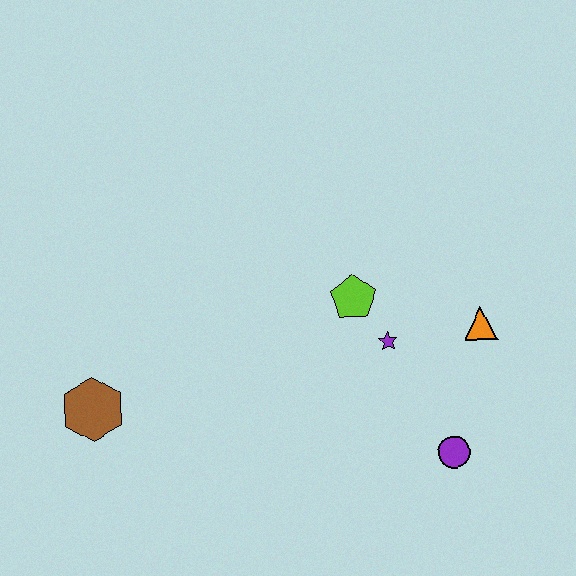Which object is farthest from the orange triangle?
The brown hexagon is farthest from the orange triangle.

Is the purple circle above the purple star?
No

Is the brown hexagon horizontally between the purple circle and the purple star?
No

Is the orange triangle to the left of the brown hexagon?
No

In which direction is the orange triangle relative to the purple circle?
The orange triangle is above the purple circle.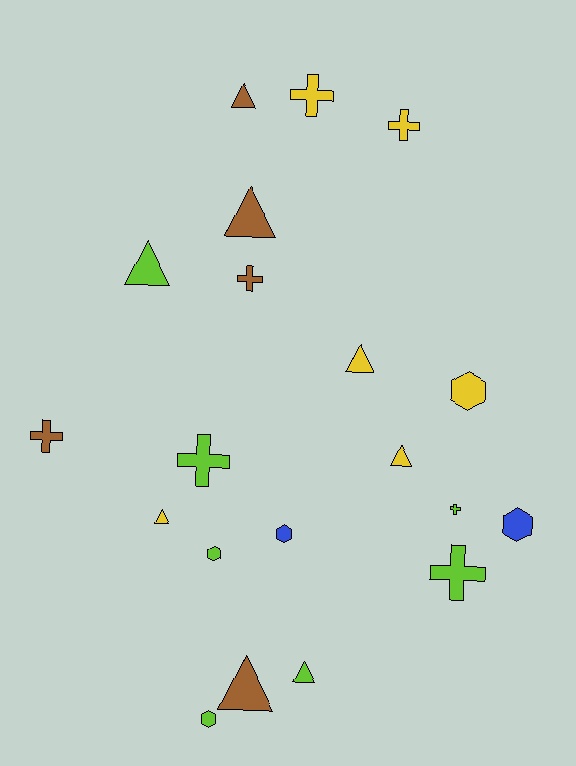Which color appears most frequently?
Lime, with 7 objects.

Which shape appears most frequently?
Triangle, with 8 objects.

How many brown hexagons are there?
There are no brown hexagons.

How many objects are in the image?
There are 20 objects.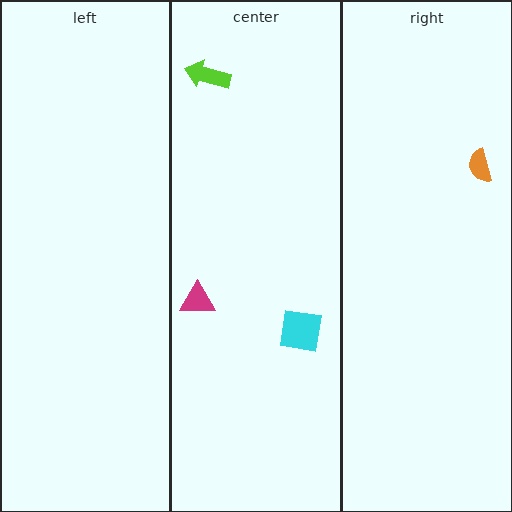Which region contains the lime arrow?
The center region.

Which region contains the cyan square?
The center region.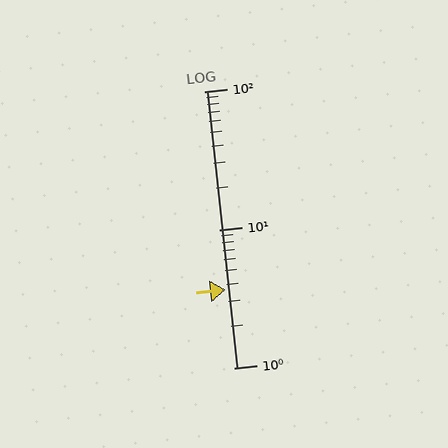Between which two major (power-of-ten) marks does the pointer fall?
The pointer is between 1 and 10.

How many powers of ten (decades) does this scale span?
The scale spans 2 decades, from 1 to 100.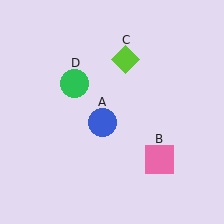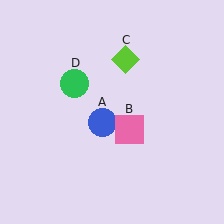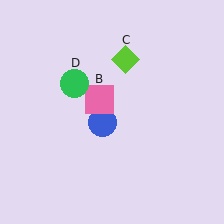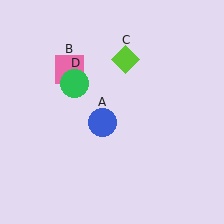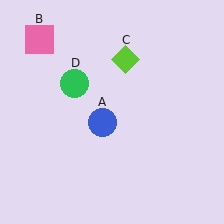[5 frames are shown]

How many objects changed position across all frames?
1 object changed position: pink square (object B).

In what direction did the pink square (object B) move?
The pink square (object B) moved up and to the left.